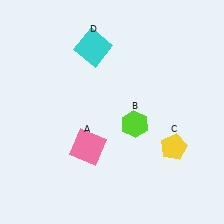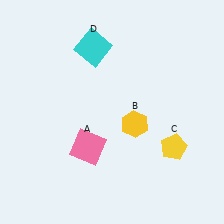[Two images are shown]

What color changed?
The hexagon (B) changed from lime in Image 1 to yellow in Image 2.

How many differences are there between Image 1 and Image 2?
There is 1 difference between the two images.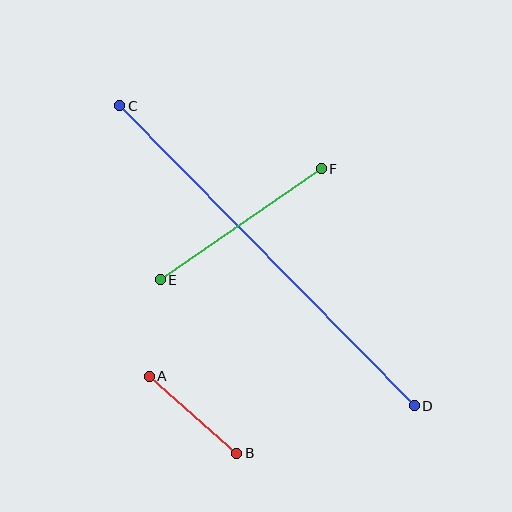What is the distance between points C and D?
The distance is approximately 420 pixels.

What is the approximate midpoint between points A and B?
The midpoint is at approximately (193, 415) pixels.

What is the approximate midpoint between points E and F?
The midpoint is at approximately (241, 224) pixels.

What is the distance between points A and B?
The distance is approximately 116 pixels.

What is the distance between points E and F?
The distance is approximately 196 pixels.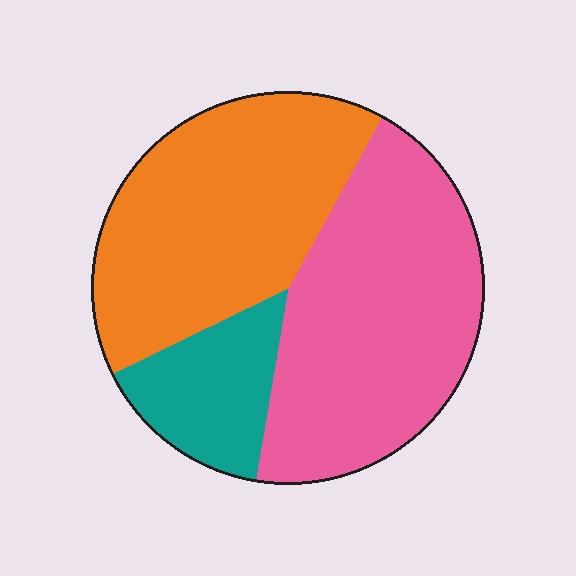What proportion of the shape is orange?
Orange covers 40% of the shape.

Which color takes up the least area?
Teal, at roughly 15%.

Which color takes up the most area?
Pink, at roughly 45%.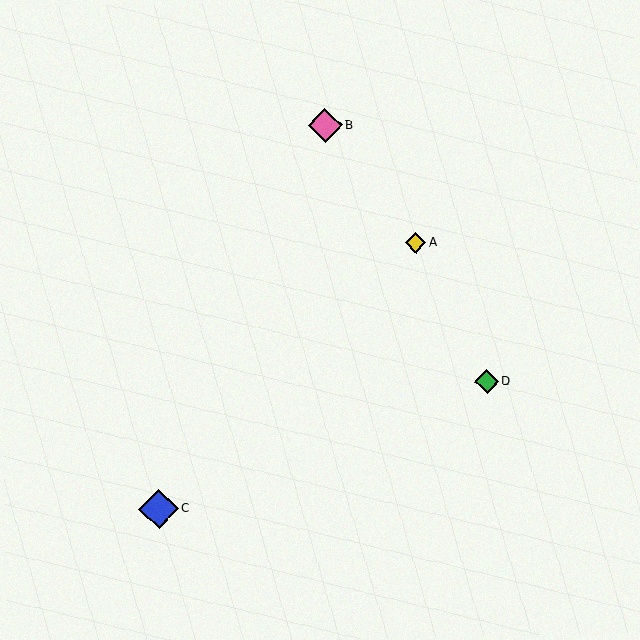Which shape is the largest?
The blue diamond (labeled C) is the largest.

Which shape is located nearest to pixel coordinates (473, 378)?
The green diamond (labeled D) at (487, 382) is nearest to that location.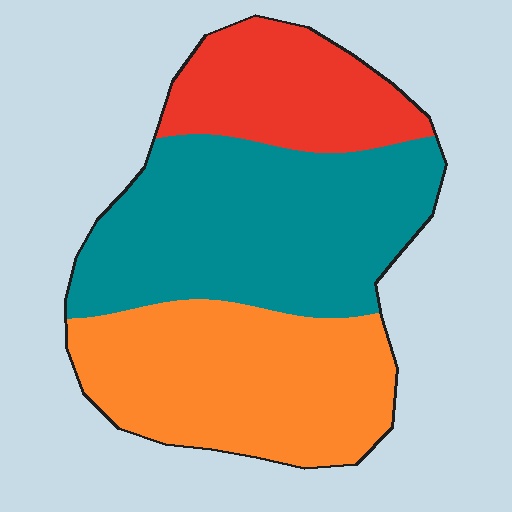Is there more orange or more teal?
Teal.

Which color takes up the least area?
Red, at roughly 20%.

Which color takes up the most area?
Teal, at roughly 45%.